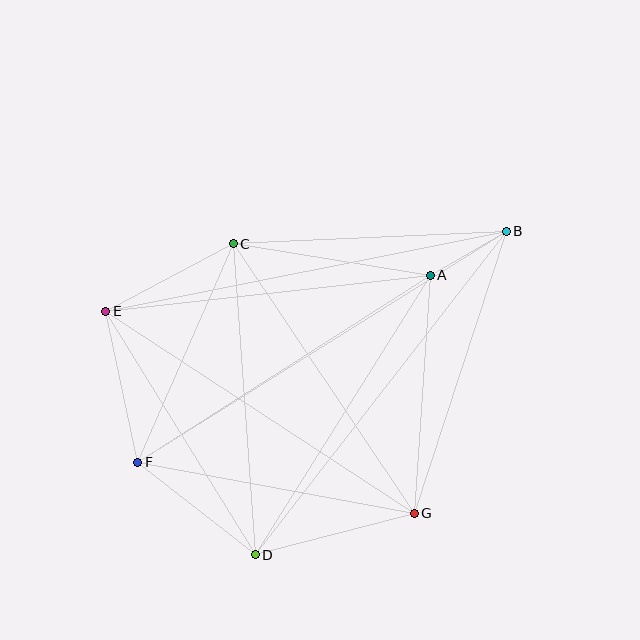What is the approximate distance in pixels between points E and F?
The distance between E and F is approximately 154 pixels.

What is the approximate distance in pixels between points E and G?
The distance between E and G is approximately 368 pixels.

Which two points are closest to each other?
Points A and B are closest to each other.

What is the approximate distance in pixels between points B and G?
The distance between B and G is approximately 296 pixels.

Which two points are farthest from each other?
Points B and F are farthest from each other.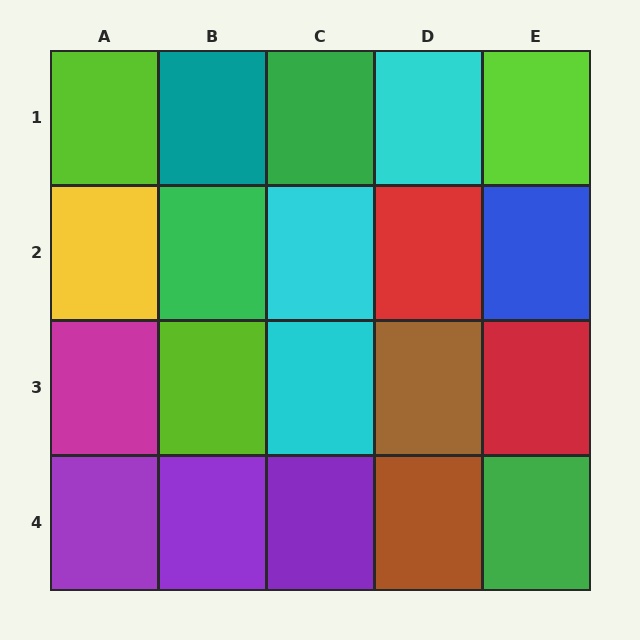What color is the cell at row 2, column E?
Blue.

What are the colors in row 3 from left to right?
Magenta, lime, cyan, brown, red.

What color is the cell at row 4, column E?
Green.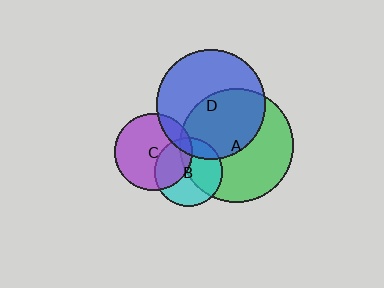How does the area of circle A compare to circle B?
Approximately 2.8 times.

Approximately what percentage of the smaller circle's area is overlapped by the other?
Approximately 50%.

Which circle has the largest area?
Circle A (green).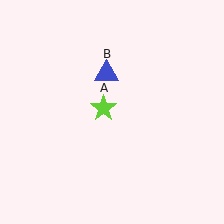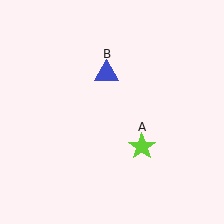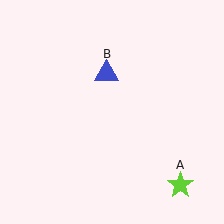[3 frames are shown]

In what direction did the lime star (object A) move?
The lime star (object A) moved down and to the right.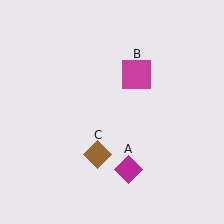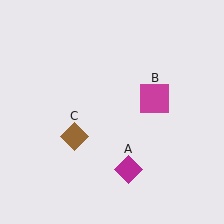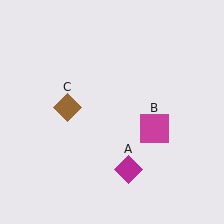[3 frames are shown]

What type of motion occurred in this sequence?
The magenta square (object B), brown diamond (object C) rotated clockwise around the center of the scene.